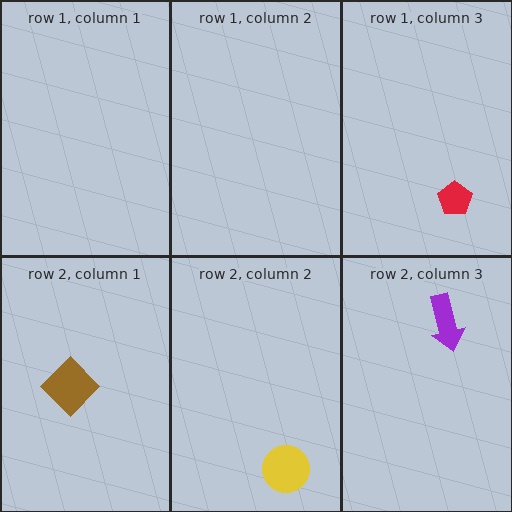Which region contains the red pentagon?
The row 1, column 3 region.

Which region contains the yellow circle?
The row 2, column 2 region.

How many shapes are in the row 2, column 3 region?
1.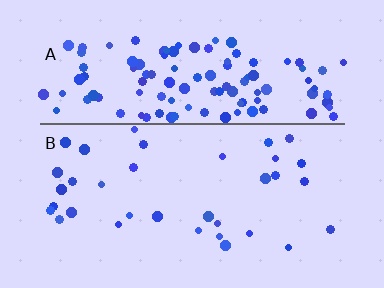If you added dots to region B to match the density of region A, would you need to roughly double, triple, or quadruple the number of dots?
Approximately quadruple.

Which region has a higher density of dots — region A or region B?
A (the top).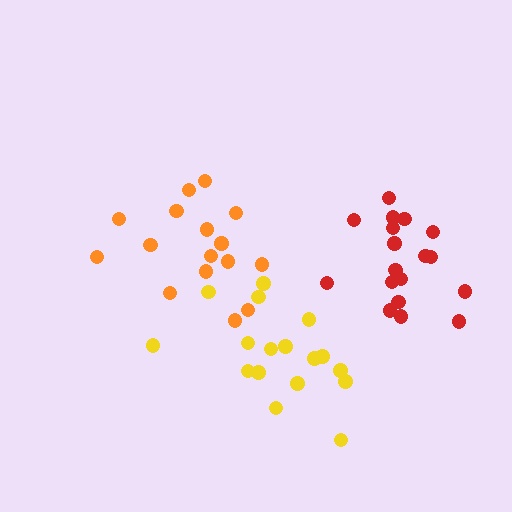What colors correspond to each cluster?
The clusters are colored: orange, yellow, red.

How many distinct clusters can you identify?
There are 3 distinct clusters.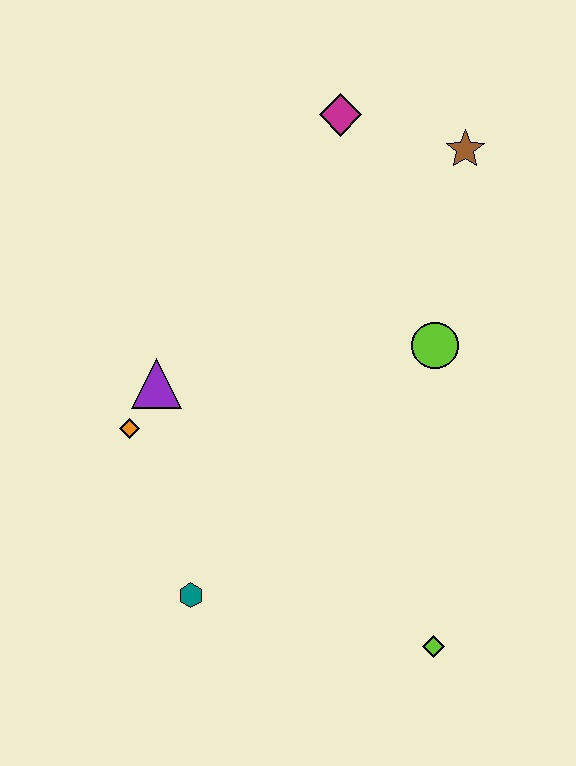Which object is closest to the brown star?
The magenta diamond is closest to the brown star.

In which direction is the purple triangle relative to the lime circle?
The purple triangle is to the left of the lime circle.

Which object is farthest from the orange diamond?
The brown star is farthest from the orange diamond.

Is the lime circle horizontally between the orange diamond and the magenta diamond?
No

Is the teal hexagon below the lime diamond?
No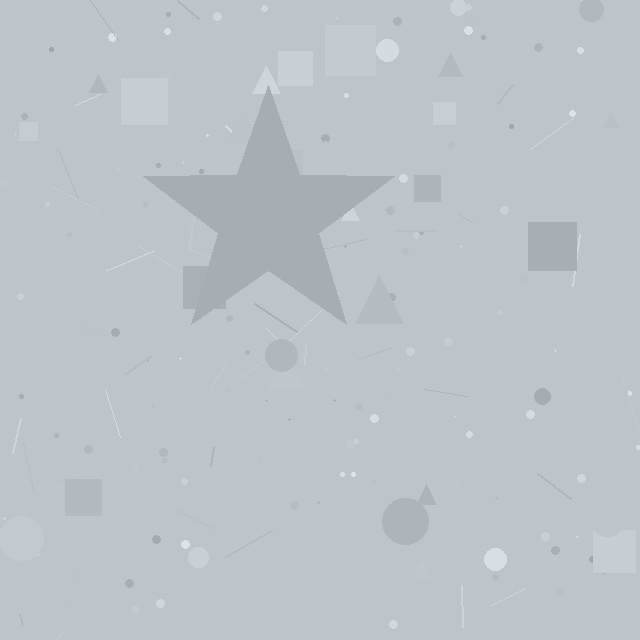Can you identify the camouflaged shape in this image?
The camouflaged shape is a star.